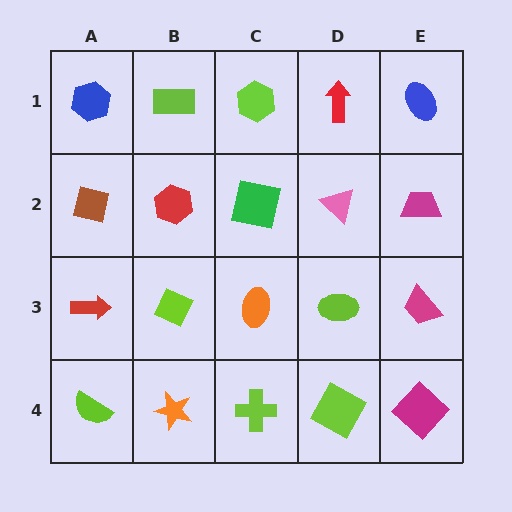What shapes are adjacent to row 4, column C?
An orange ellipse (row 3, column C), an orange star (row 4, column B), a lime square (row 4, column D).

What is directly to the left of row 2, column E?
A pink triangle.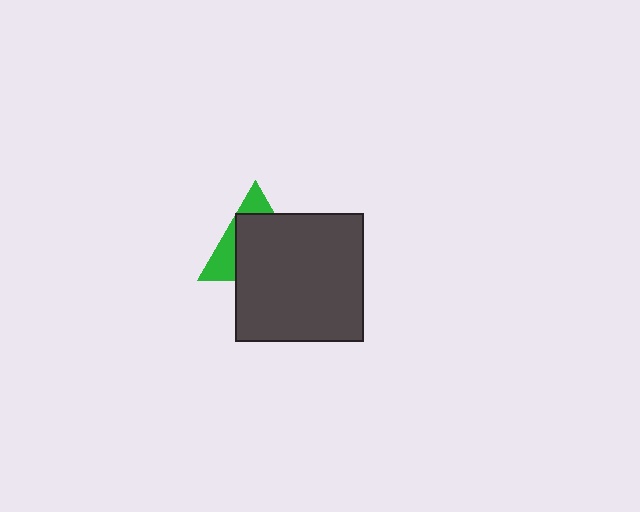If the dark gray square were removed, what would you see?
You would see the complete green triangle.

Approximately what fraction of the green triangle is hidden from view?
Roughly 67% of the green triangle is hidden behind the dark gray square.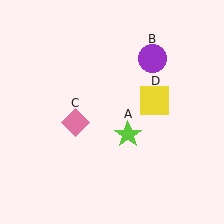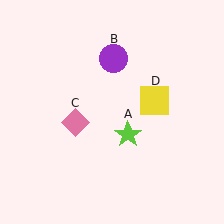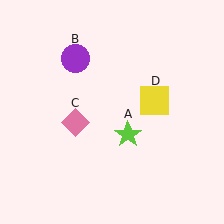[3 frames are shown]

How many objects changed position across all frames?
1 object changed position: purple circle (object B).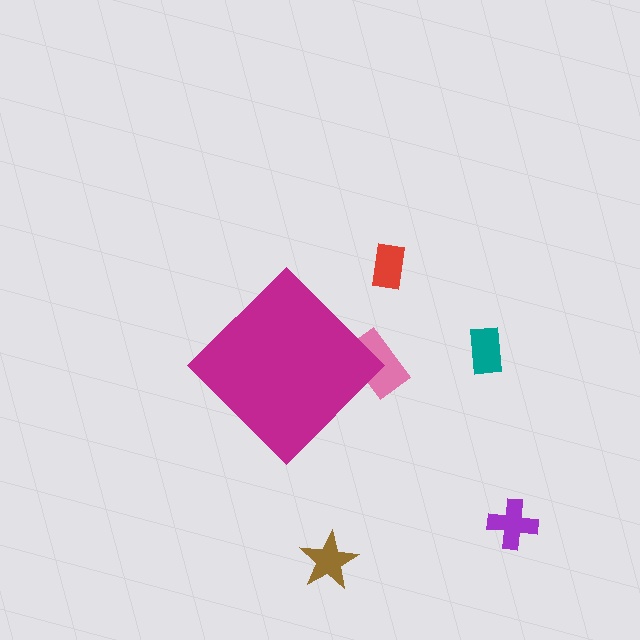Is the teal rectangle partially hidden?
No, the teal rectangle is fully visible.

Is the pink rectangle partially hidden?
Yes, the pink rectangle is partially hidden behind the magenta diamond.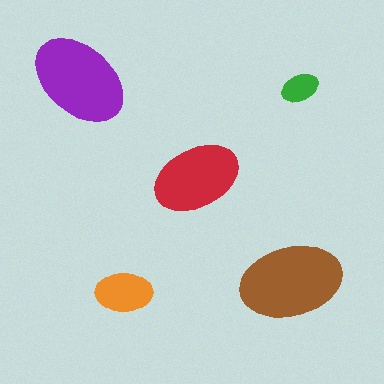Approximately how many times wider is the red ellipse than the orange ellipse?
About 1.5 times wider.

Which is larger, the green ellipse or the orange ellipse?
The orange one.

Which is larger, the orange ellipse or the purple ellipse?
The purple one.